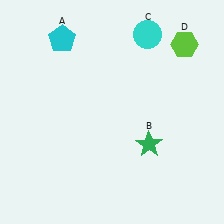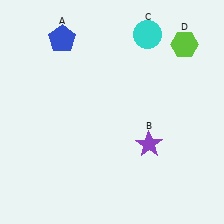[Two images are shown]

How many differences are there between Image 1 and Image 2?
There are 2 differences between the two images.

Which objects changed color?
A changed from cyan to blue. B changed from green to purple.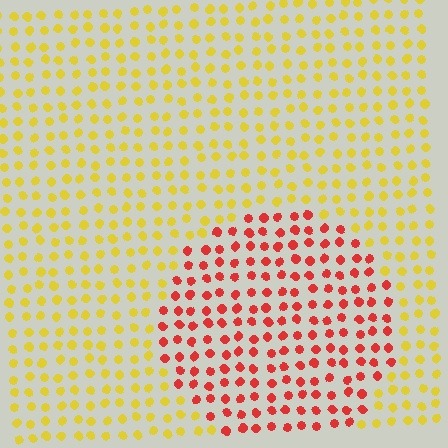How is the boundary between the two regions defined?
The boundary is defined purely by a slight shift in hue (about 55 degrees). Spacing, size, and orientation are identical on both sides.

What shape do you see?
I see a circle.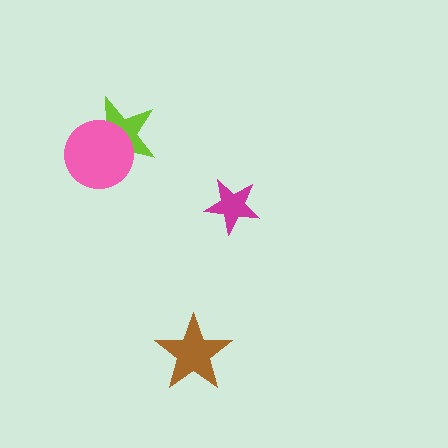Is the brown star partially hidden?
No, no other shape covers it.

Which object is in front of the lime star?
The pink circle is in front of the lime star.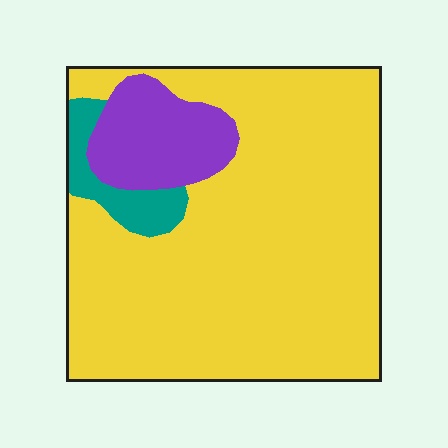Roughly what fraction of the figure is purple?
Purple covers 13% of the figure.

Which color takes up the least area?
Teal, at roughly 5%.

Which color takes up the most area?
Yellow, at roughly 80%.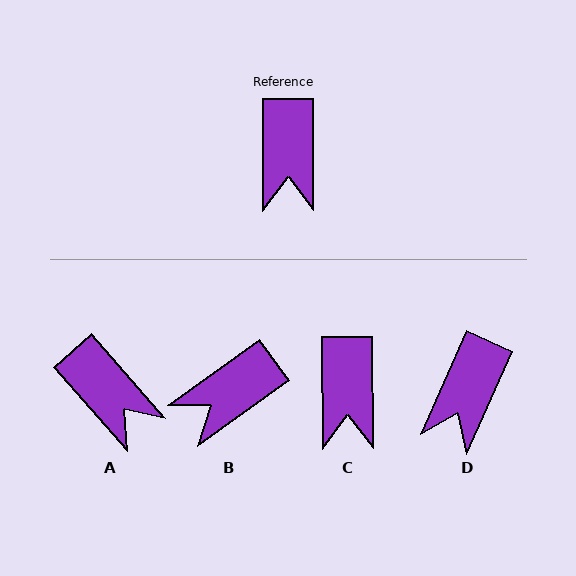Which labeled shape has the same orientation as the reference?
C.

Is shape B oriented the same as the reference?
No, it is off by about 54 degrees.